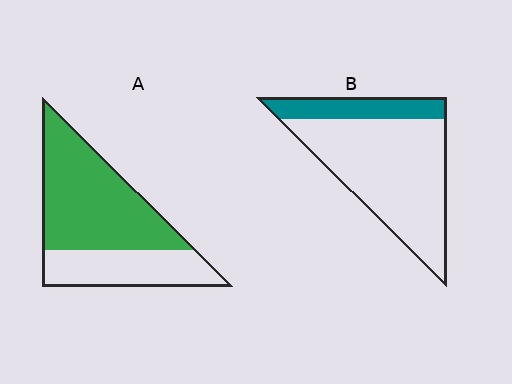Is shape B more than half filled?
No.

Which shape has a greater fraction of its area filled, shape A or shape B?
Shape A.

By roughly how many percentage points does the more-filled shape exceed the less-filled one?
By roughly 45 percentage points (A over B).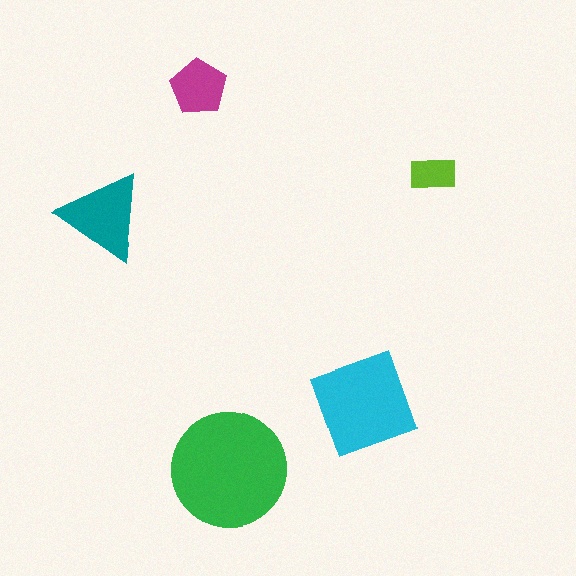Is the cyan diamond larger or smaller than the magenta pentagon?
Larger.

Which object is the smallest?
The lime rectangle.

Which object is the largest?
The green circle.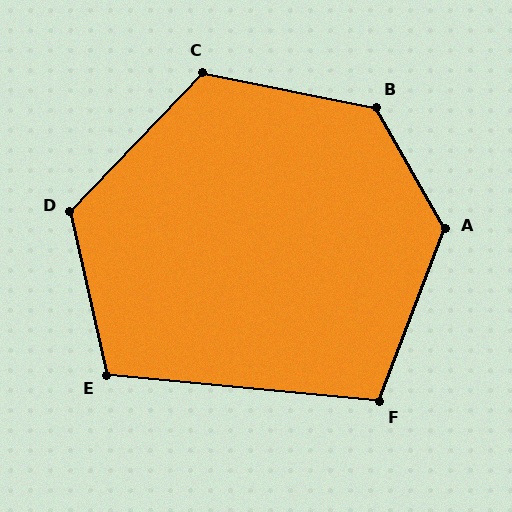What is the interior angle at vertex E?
Approximately 108 degrees (obtuse).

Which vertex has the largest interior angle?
B, at approximately 131 degrees.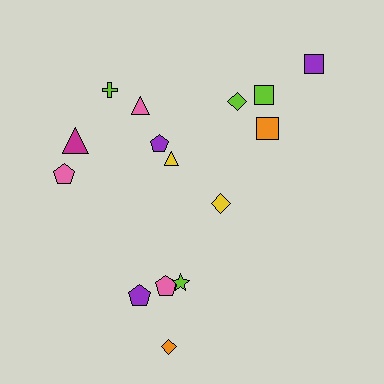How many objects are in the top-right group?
There are 4 objects.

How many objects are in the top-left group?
There are 6 objects.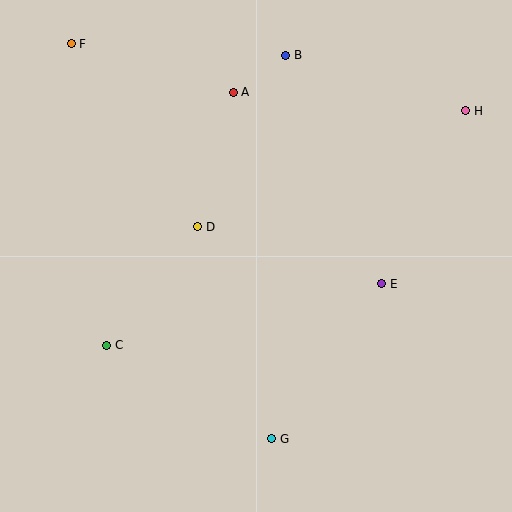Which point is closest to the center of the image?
Point D at (198, 227) is closest to the center.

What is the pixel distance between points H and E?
The distance between H and E is 192 pixels.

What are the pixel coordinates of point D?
Point D is at (198, 227).